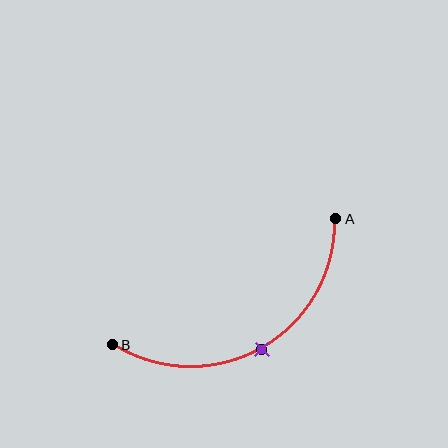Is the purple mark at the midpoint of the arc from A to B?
Yes. The purple mark lies on the arc at equal arc-length from both A and B — it is the arc midpoint.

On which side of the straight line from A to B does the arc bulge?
The arc bulges below the straight line connecting A and B.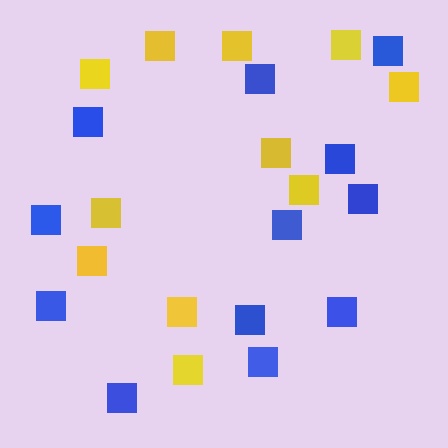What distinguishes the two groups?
There are 2 groups: one group of yellow squares (11) and one group of blue squares (12).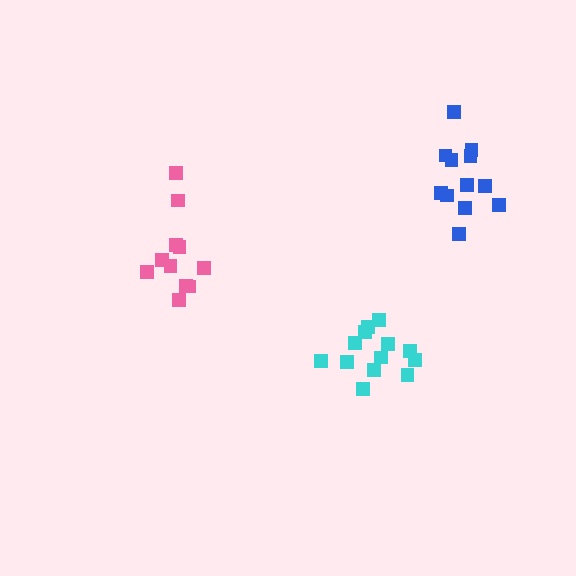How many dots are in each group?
Group 1: 12 dots, Group 2: 11 dots, Group 3: 13 dots (36 total).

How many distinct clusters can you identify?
There are 3 distinct clusters.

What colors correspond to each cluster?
The clusters are colored: blue, pink, cyan.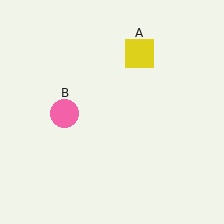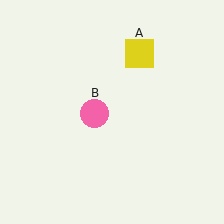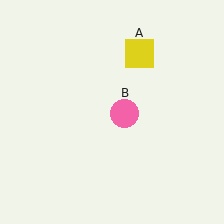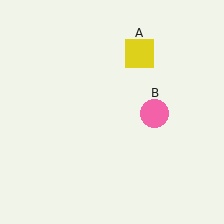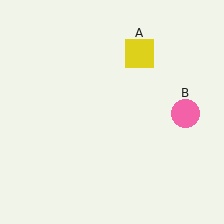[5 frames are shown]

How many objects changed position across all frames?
1 object changed position: pink circle (object B).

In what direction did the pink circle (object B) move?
The pink circle (object B) moved right.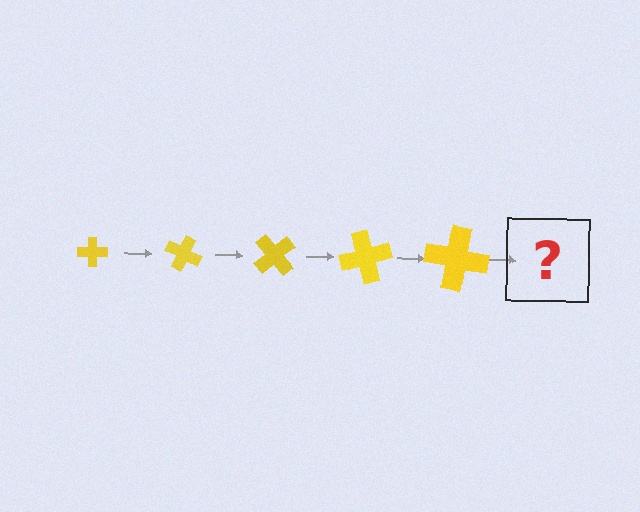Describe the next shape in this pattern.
It should be a cross, larger than the previous one and rotated 125 degrees from the start.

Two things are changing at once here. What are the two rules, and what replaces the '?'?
The two rules are that the cross grows larger each step and it rotates 25 degrees each step. The '?' should be a cross, larger than the previous one and rotated 125 degrees from the start.